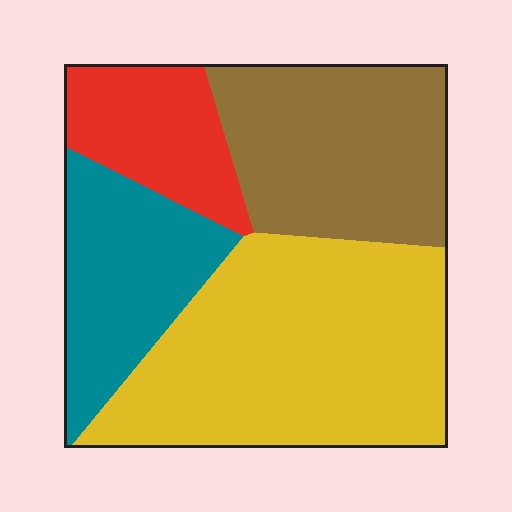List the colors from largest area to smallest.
From largest to smallest: yellow, brown, teal, red.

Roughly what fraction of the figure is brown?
Brown covers roughly 25% of the figure.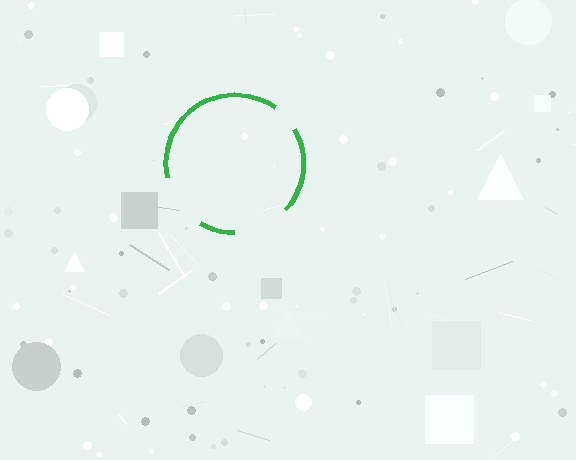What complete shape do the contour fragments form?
The contour fragments form a circle.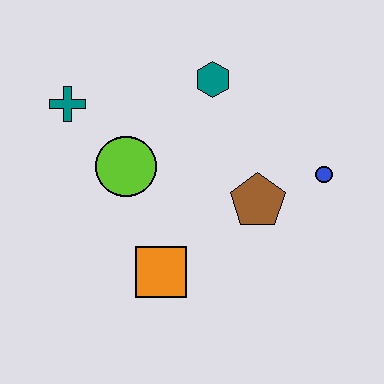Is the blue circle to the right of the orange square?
Yes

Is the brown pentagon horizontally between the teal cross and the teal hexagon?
No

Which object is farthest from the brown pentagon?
The teal cross is farthest from the brown pentagon.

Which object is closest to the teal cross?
The lime circle is closest to the teal cross.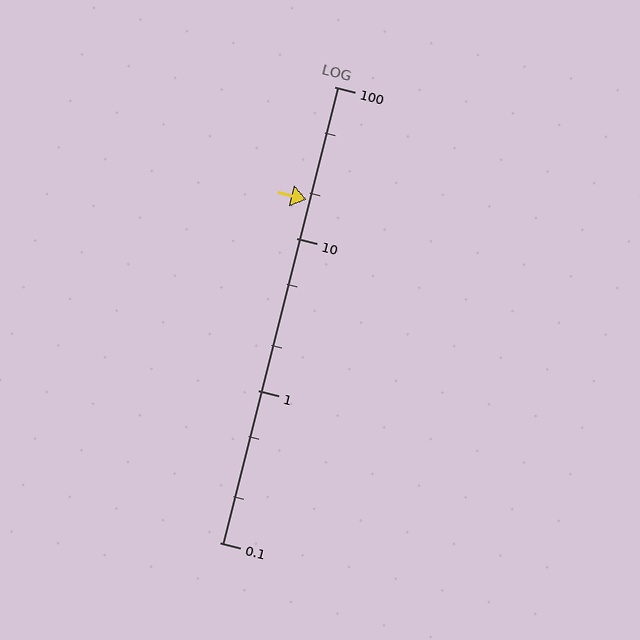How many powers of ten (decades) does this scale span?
The scale spans 3 decades, from 0.1 to 100.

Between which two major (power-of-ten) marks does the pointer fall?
The pointer is between 10 and 100.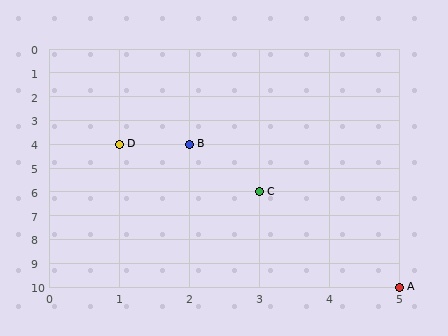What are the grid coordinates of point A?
Point A is at grid coordinates (5, 10).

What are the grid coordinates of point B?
Point B is at grid coordinates (2, 4).